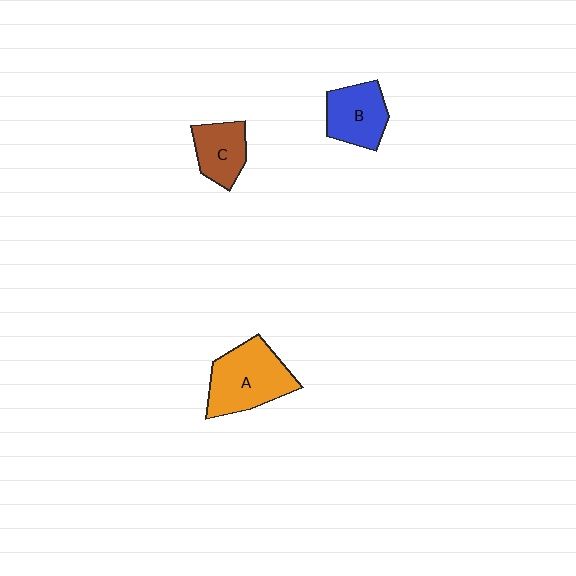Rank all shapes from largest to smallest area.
From largest to smallest: A (orange), B (blue), C (brown).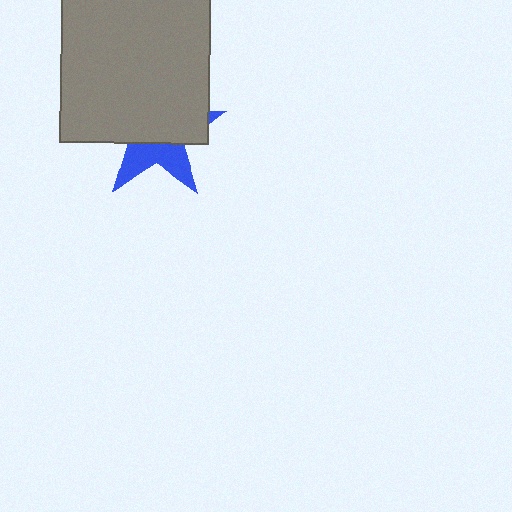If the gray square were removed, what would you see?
You would see the complete blue star.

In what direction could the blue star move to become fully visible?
The blue star could move down. That would shift it out from behind the gray square entirely.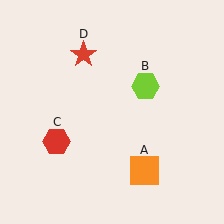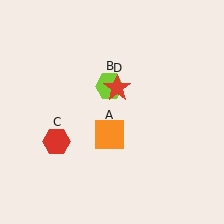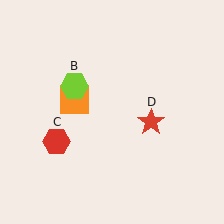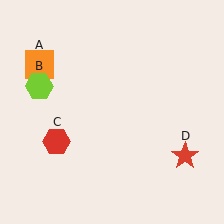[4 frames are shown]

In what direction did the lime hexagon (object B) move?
The lime hexagon (object B) moved left.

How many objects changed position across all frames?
3 objects changed position: orange square (object A), lime hexagon (object B), red star (object D).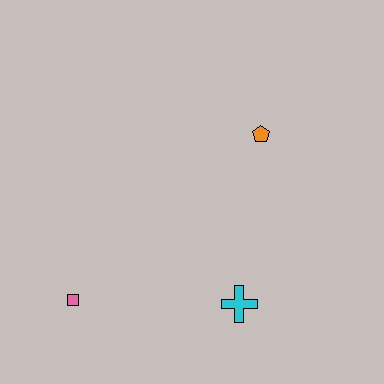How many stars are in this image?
There are no stars.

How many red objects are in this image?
There are no red objects.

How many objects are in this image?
There are 3 objects.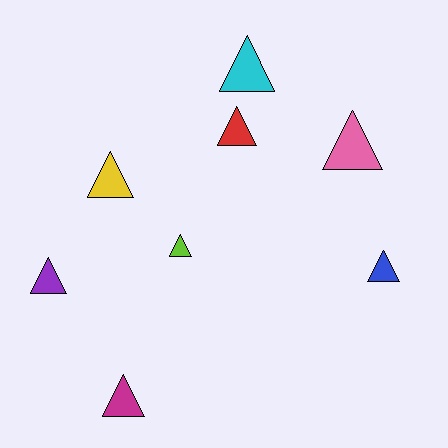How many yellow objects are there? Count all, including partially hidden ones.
There is 1 yellow object.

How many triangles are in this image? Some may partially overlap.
There are 8 triangles.